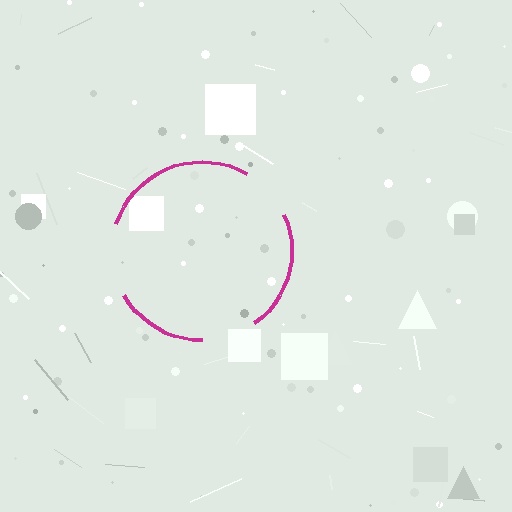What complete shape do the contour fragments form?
The contour fragments form a circle.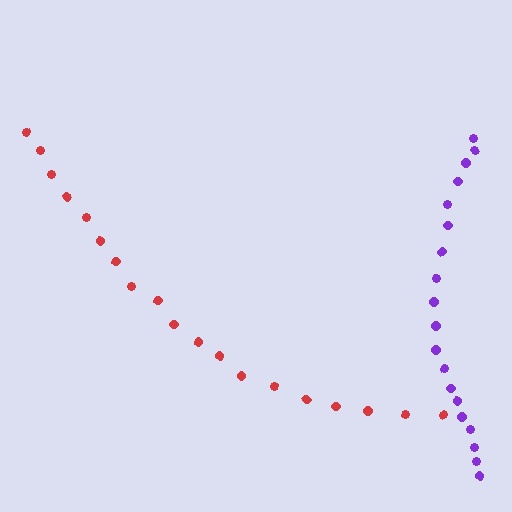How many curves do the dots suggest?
There are 2 distinct paths.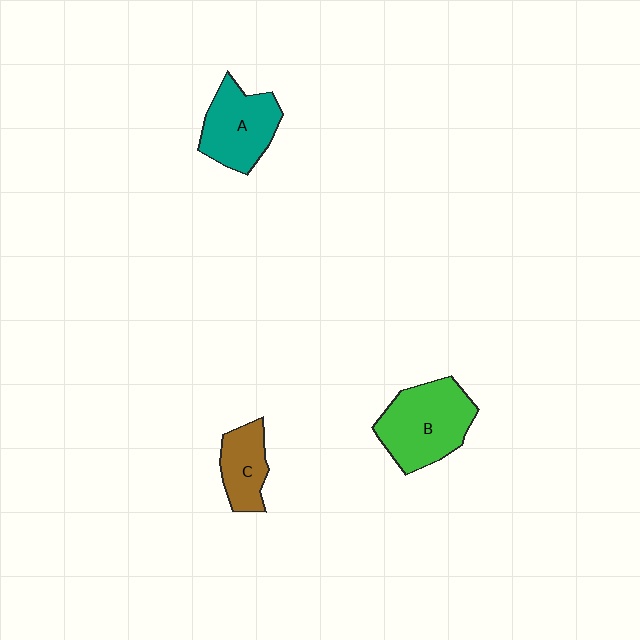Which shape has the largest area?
Shape B (green).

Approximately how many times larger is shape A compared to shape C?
Approximately 1.5 times.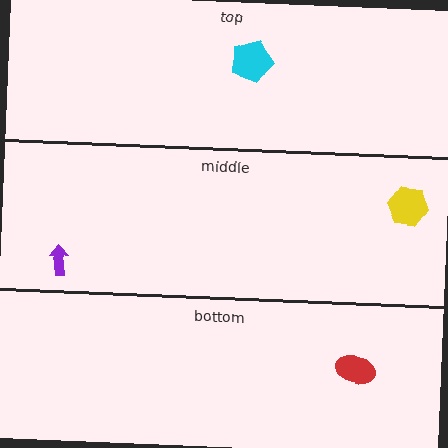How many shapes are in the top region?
1.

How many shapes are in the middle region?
2.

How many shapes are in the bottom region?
1.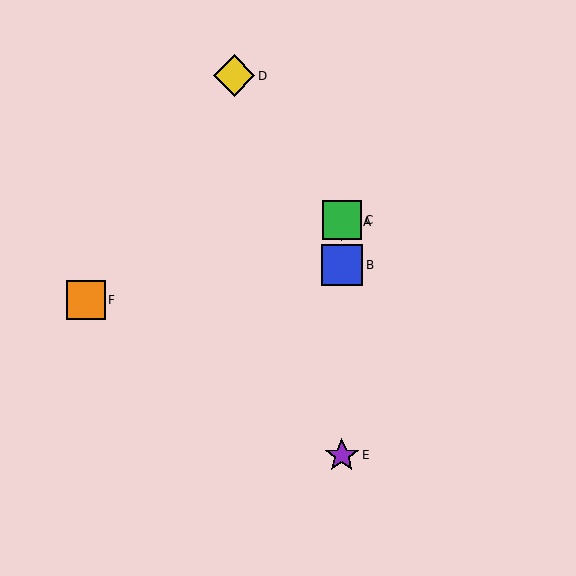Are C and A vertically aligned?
Yes, both are at x≈342.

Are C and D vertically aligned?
No, C is at x≈342 and D is at x≈234.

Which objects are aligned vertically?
Objects A, B, C, E are aligned vertically.